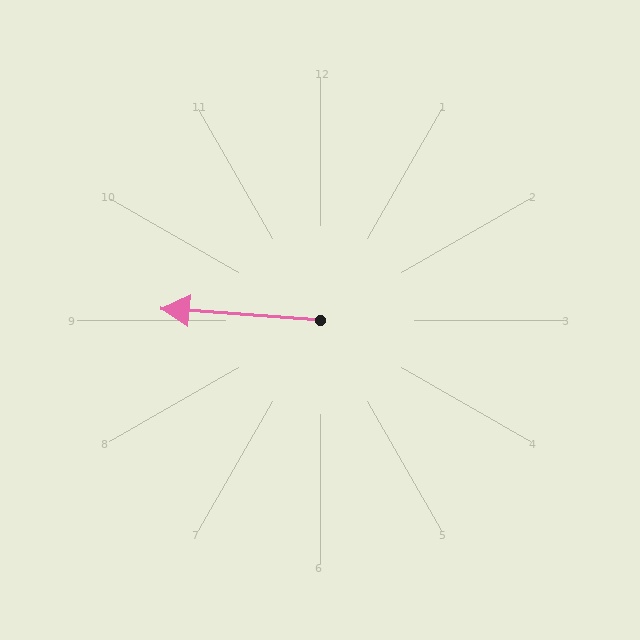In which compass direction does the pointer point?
West.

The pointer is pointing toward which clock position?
Roughly 9 o'clock.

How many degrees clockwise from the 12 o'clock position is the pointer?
Approximately 274 degrees.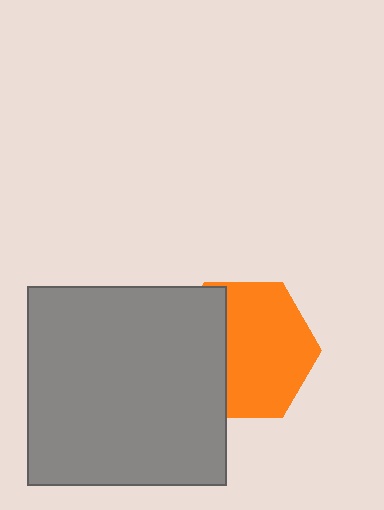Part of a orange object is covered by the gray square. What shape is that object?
It is a hexagon.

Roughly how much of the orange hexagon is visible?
About half of it is visible (roughly 64%).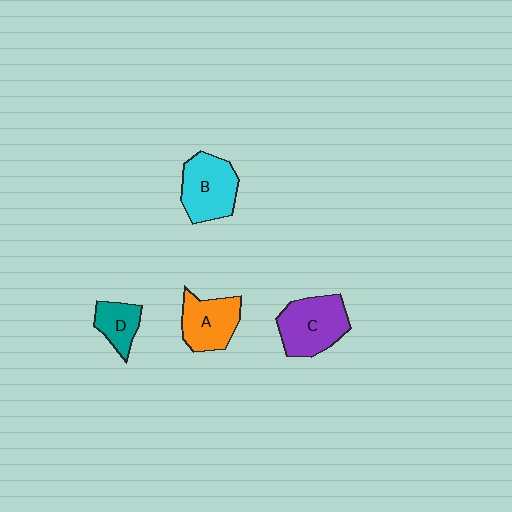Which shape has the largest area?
Shape C (purple).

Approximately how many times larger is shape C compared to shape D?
Approximately 1.9 times.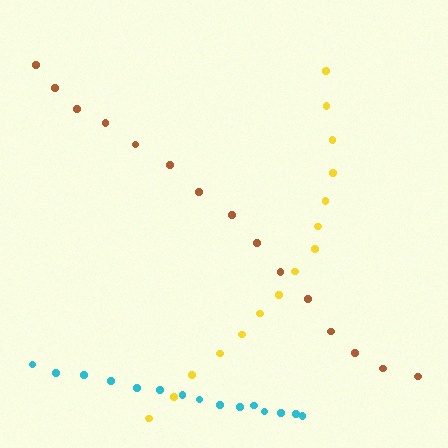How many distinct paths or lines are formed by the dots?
There are 3 distinct paths.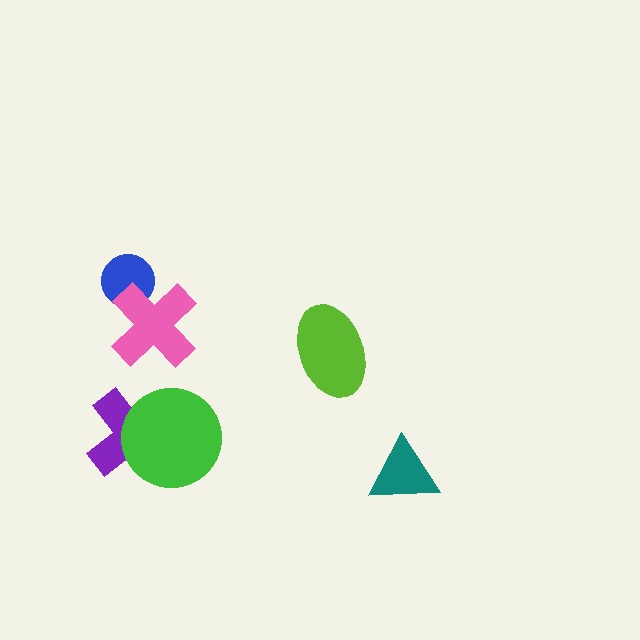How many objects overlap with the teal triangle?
0 objects overlap with the teal triangle.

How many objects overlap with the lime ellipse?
0 objects overlap with the lime ellipse.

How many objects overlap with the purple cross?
1 object overlaps with the purple cross.